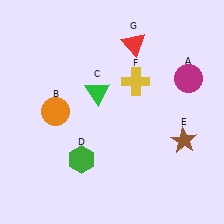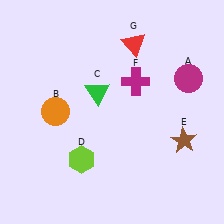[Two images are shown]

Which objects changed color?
D changed from green to lime. F changed from yellow to magenta.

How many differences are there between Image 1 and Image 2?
There are 2 differences between the two images.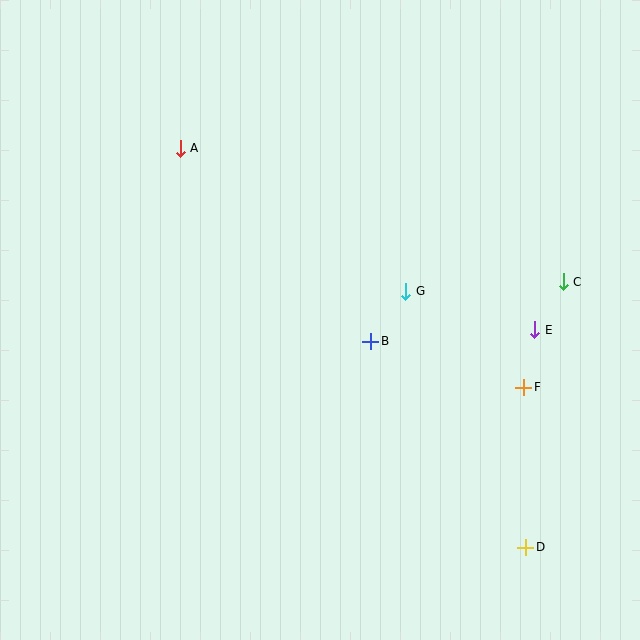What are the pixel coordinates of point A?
Point A is at (180, 148).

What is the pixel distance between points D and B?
The distance between D and B is 258 pixels.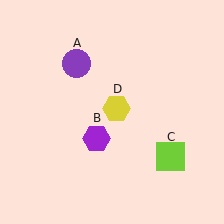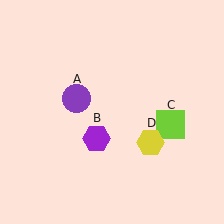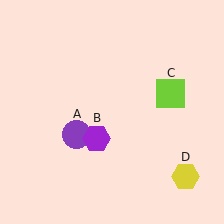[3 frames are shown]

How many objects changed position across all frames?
3 objects changed position: purple circle (object A), lime square (object C), yellow hexagon (object D).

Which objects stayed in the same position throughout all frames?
Purple hexagon (object B) remained stationary.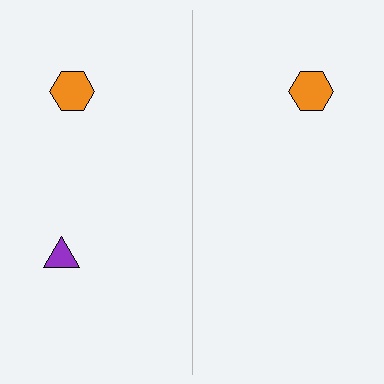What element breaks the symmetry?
A purple triangle is missing from the right side.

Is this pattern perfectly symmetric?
No, the pattern is not perfectly symmetric. A purple triangle is missing from the right side.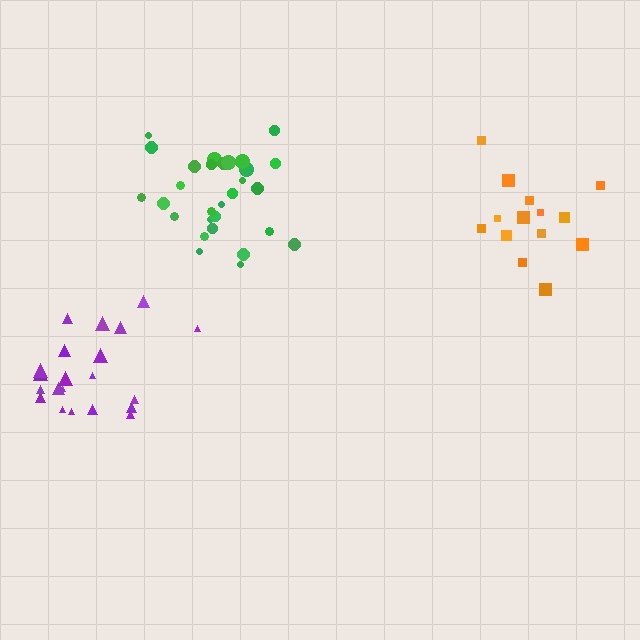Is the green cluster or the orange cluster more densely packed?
Green.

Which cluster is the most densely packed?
Green.